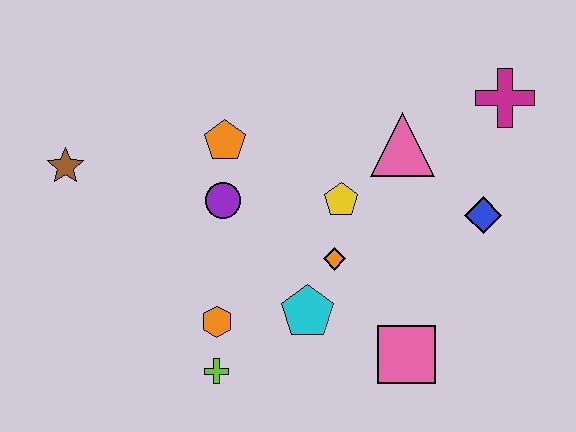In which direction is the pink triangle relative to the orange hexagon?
The pink triangle is to the right of the orange hexagon.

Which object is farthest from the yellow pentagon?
The brown star is farthest from the yellow pentagon.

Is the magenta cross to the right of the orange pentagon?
Yes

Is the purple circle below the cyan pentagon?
No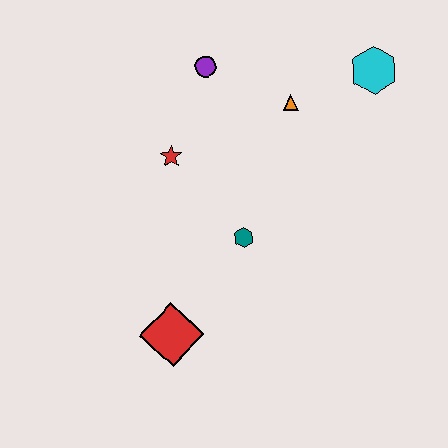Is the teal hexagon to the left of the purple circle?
No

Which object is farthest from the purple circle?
The red diamond is farthest from the purple circle.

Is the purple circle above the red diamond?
Yes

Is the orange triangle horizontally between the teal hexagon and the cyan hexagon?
Yes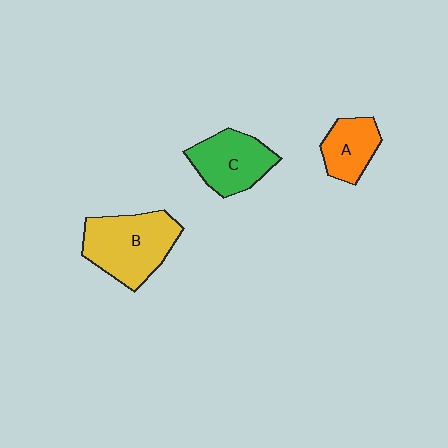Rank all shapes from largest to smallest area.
From largest to smallest: B (yellow), C (green), A (orange).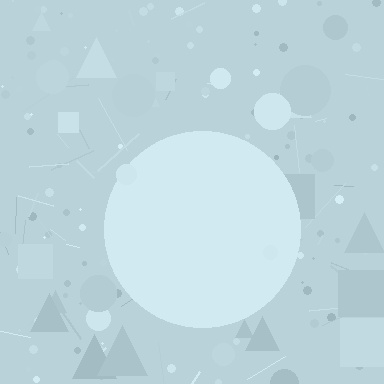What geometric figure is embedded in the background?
A circle is embedded in the background.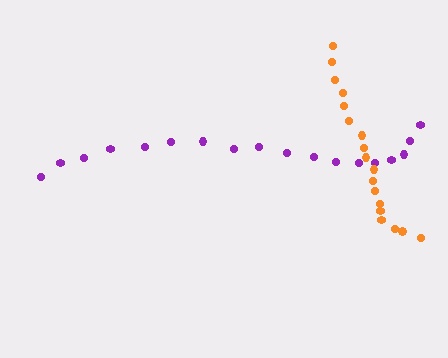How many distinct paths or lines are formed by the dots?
There are 2 distinct paths.